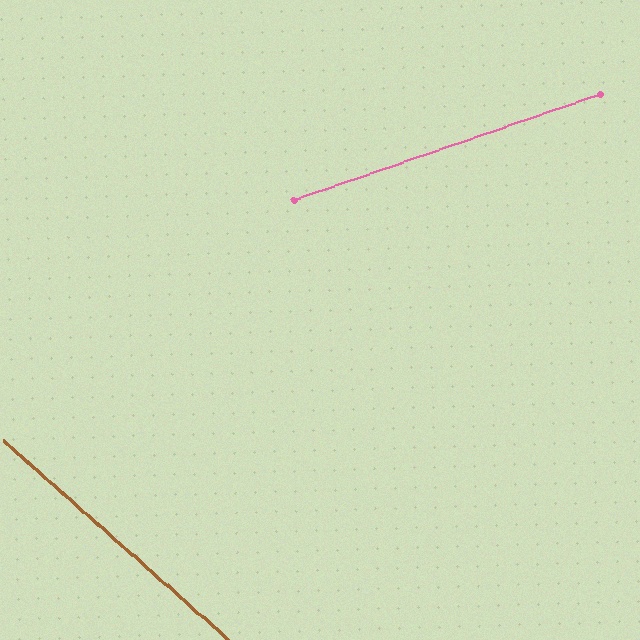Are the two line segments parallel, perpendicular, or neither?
Neither parallel nor perpendicular — they differ by about 60°.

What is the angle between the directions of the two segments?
Approximately 60 degrees.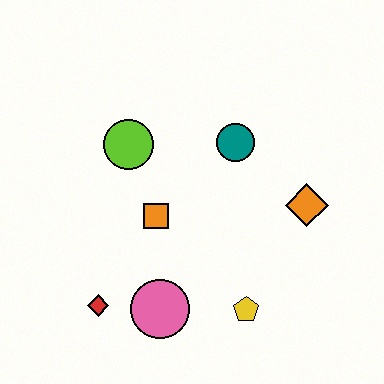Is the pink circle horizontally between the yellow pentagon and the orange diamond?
No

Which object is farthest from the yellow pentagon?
The lime circle is farthest from the yellow pentagon.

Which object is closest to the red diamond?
The pink circle is closest to the red diamond.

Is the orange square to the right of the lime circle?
Yes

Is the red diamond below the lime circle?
Yes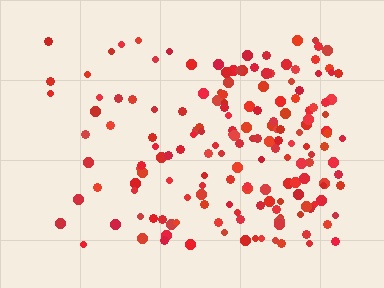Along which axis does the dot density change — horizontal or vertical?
Horizontal.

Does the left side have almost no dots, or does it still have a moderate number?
Still a moderate number, just noticeably fewer than the right.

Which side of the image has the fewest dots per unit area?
The left.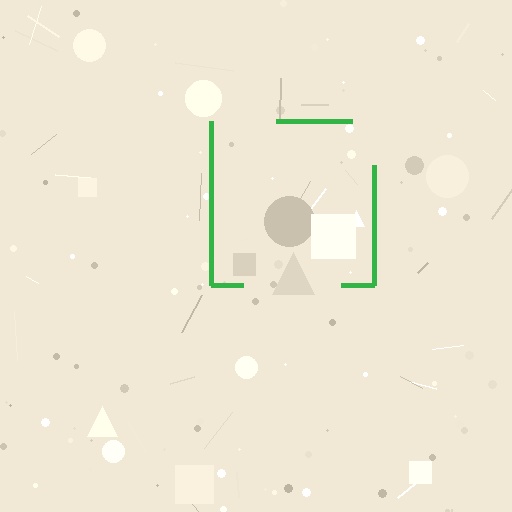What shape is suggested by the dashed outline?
The dashed outline suggests a square.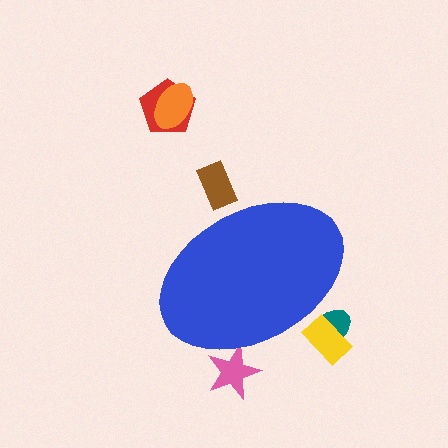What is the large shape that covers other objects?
A blue ellipse.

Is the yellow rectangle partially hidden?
Yes, the yellow rectangle is partially hidden behind the blue ellipse.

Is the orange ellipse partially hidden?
No, the orange ellipse is fully visible.